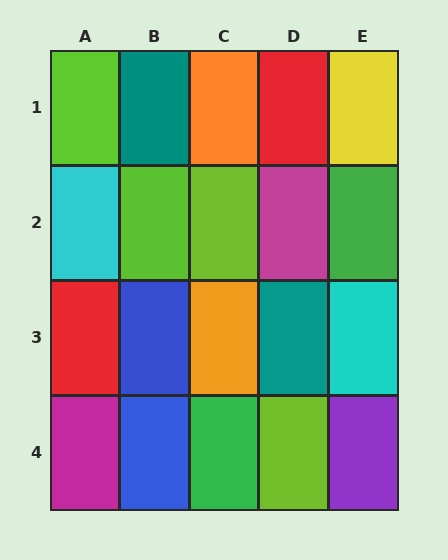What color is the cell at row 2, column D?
Magenta.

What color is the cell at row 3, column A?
Red.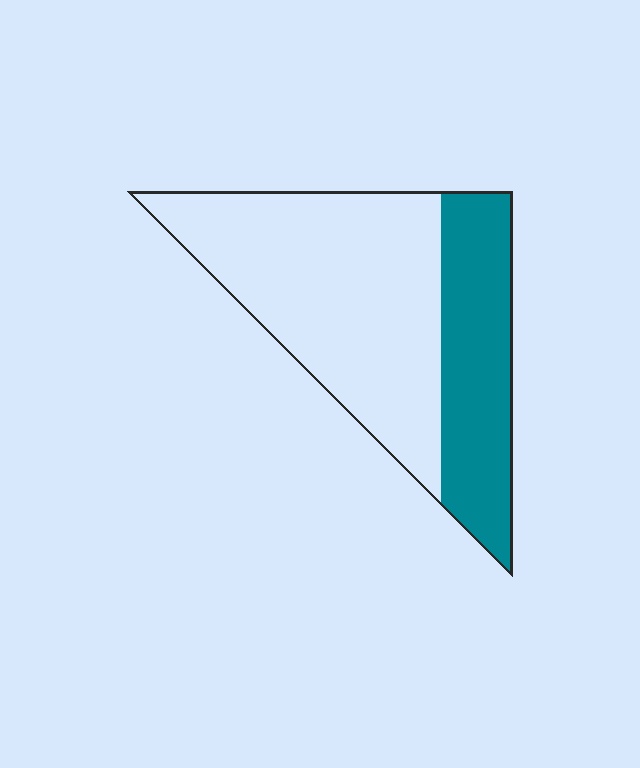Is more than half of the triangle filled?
No.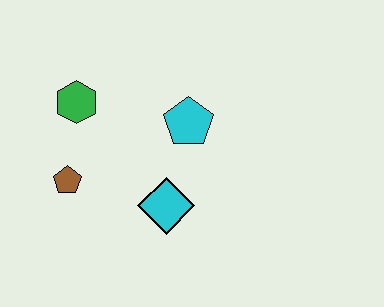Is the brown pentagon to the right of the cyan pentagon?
No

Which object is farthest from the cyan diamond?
The green hexagon is farthest from the cyan diamond.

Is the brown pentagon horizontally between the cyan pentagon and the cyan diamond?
No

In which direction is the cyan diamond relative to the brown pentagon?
The cyan diamond is to the right of the brown pentagon.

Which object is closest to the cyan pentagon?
The cyan diamond is closest to the cyan pentagon.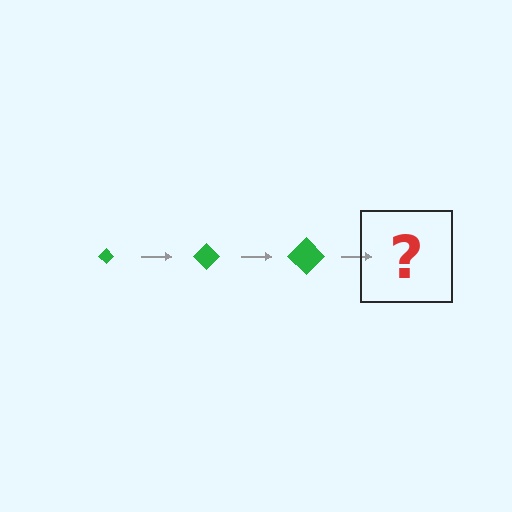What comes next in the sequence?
The next element should be a green diamond, larger than the previous one.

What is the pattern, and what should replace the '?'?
The pattern is that the diamond gets progressively larger each step. The '?' should be a green diamond, larger than the previous one.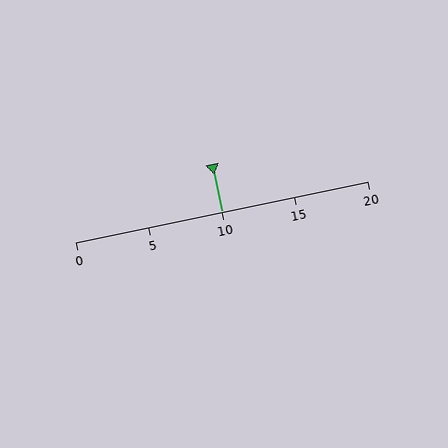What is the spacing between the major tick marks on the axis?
The major ticks are spaced 5 apart.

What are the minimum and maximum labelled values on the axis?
The axis runs from 0 to 20.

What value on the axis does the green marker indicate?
The marker indicates approximately 10.